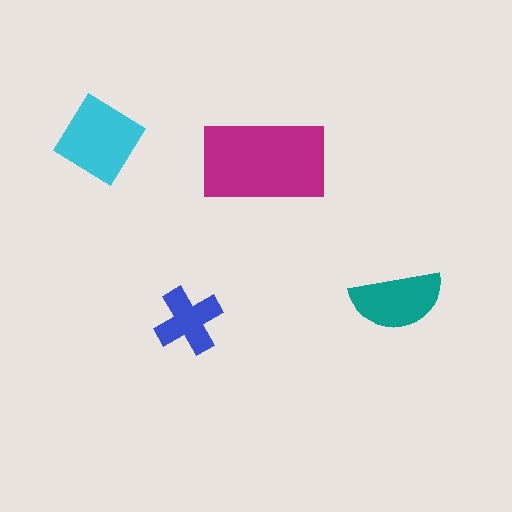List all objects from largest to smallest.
The magenta rectangle, the cyan diamond, the teal semicircle, the blue cross.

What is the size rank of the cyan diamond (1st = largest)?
2nd.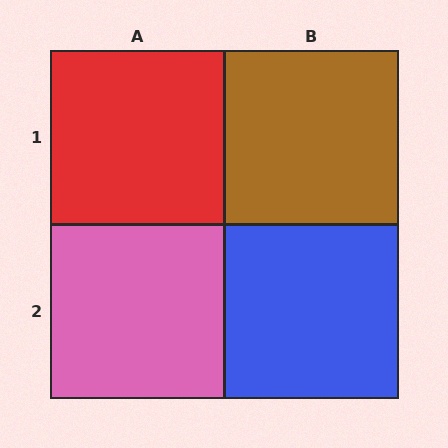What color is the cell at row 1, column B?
Brown.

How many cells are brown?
1 cell is brown.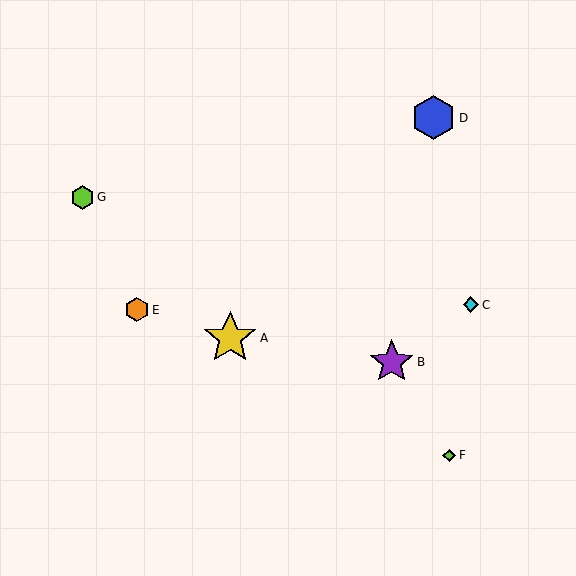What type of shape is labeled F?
Shape F is a lime diamond.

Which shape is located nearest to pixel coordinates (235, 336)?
The yellow star (labeled A) at (230, 338) is nearest to that location.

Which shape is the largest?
The yellow star (labeled A) is the largest.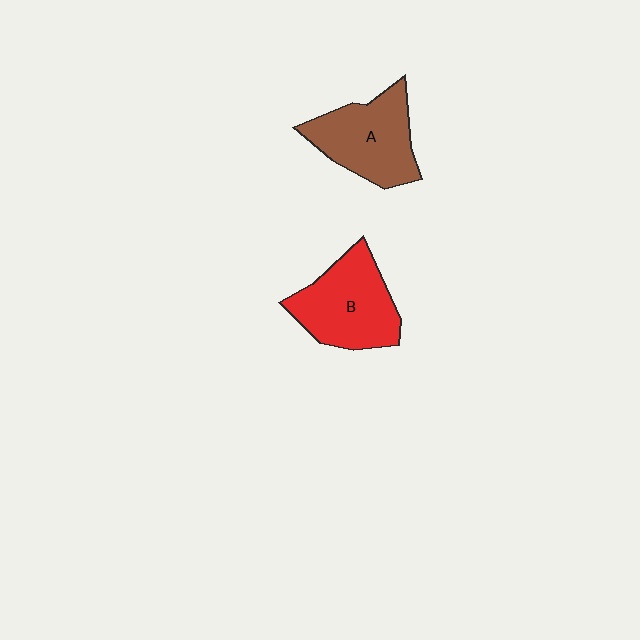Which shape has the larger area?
Shape B (red).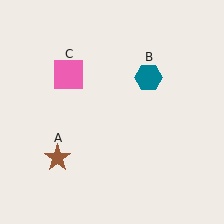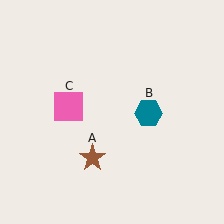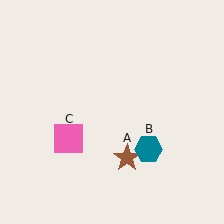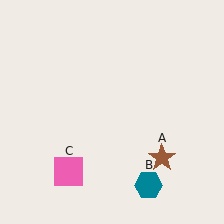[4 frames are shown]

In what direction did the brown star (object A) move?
The brown star (object A) moved right.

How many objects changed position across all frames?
3 objects changed position: brown star (object A), teal hexagon (object B), pink square (object C).